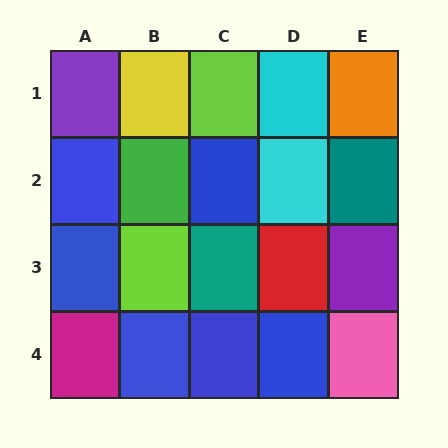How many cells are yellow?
1 cell is yellow.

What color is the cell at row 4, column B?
Blue.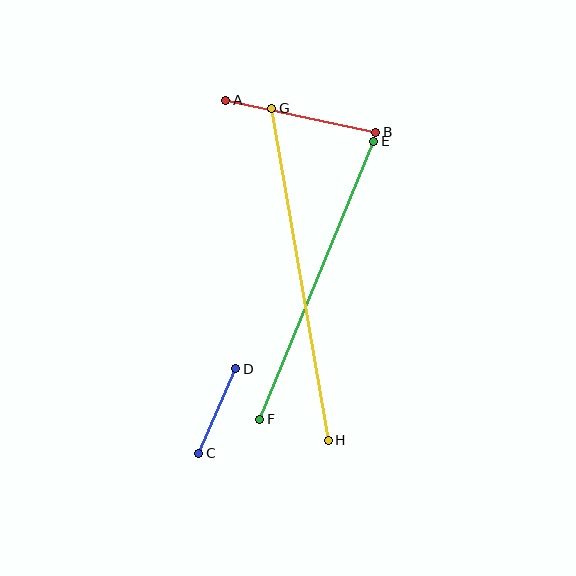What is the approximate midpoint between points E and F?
The midpoint is at approximately (317, 280) pixels.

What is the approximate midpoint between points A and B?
The midpoint is at approximately (301, 116) pixels.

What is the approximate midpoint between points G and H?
The midpoint is at approximately (300, 274) pixels.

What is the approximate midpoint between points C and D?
The midpoint is at approximately (217, 411) pixels.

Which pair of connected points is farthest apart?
Points G and H are farthest apart.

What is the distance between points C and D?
The distance is approximately 93 pixels.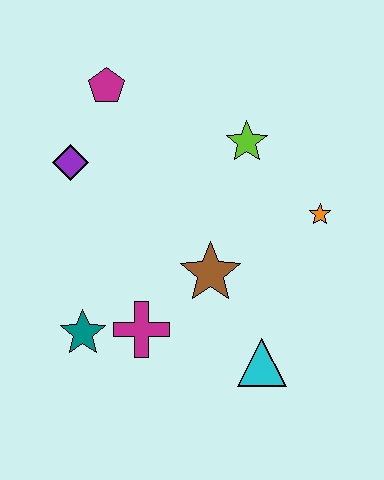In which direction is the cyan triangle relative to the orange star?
The cyan triangle is below the orange star.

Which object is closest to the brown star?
The magenta cross is closest to the brown star.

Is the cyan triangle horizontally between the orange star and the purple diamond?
Yes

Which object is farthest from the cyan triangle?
The magenta pentagon is farthest from the cyan triangle.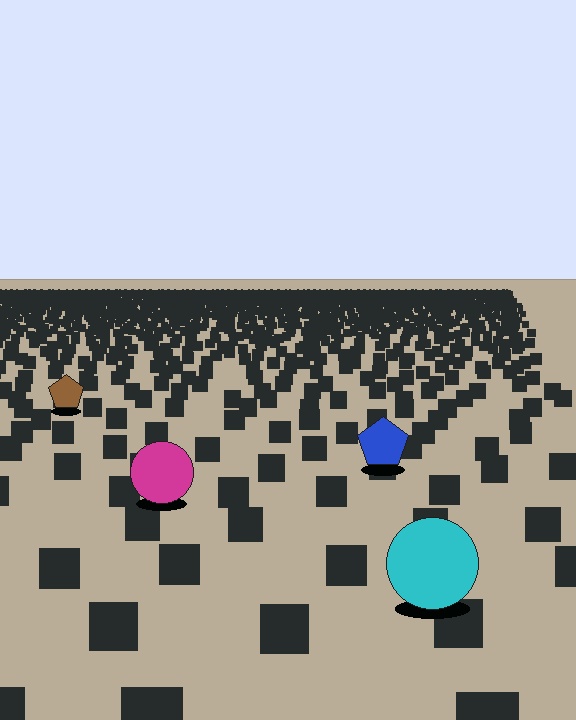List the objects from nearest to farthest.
From nearest to farthest: the cyan circle, the magenta circle, the blue pentagon, the brown pentagon.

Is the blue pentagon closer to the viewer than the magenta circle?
No. The magenta circle is closer — you can tell from the texture gradient: the ground texture is coarser near it.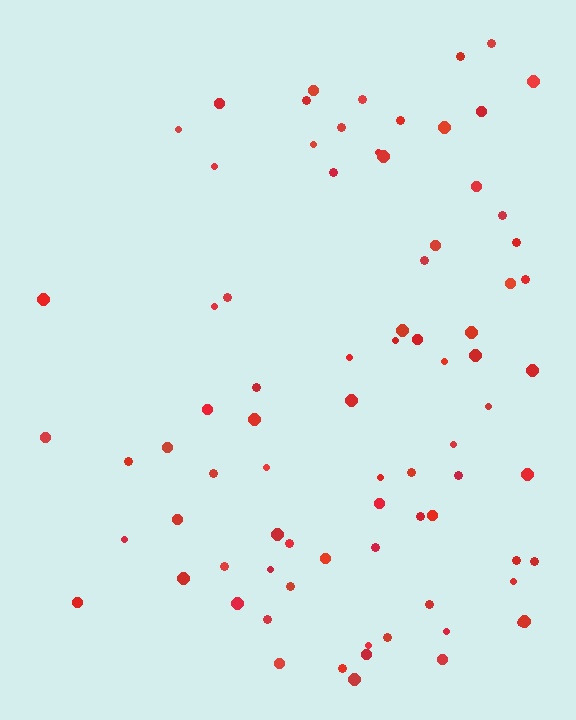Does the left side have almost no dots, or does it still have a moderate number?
Still a moderate number, just noticeably fewer than the right.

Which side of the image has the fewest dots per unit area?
The left.